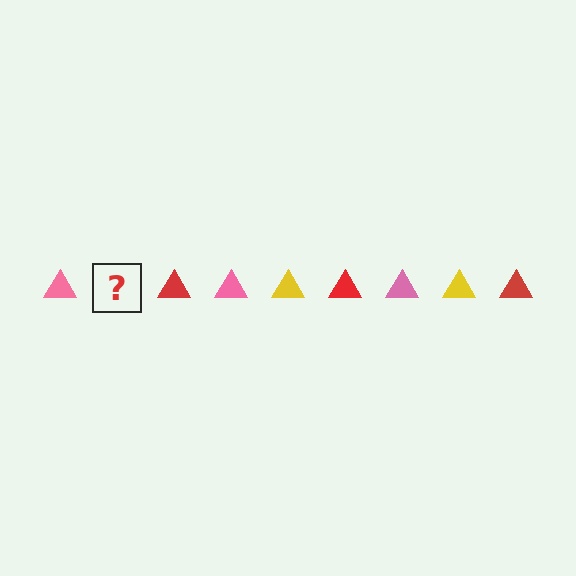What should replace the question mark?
The question mark should be replaced with a yellow triangle.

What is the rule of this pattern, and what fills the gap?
The rule is that the pattern cycles through pink, yellow, red triangles. The gap should be filled with a yellow triangle.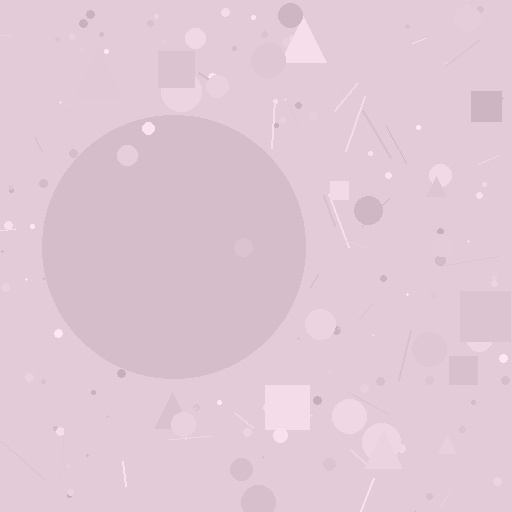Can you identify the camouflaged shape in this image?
The camouflaged shape is a circle.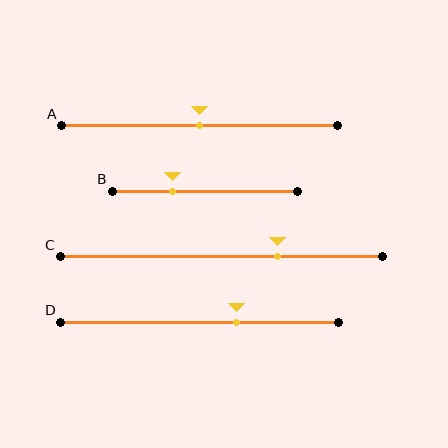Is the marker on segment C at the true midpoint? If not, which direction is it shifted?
No, the marker on segment C is shifted to the right by about 17% of the segment length.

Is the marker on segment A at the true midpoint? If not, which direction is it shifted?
Yes, the marker on segment A is at the true midpoint.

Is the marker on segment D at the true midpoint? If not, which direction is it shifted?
No, the marker on segment D is shifted to the right by about 13% of the segment length.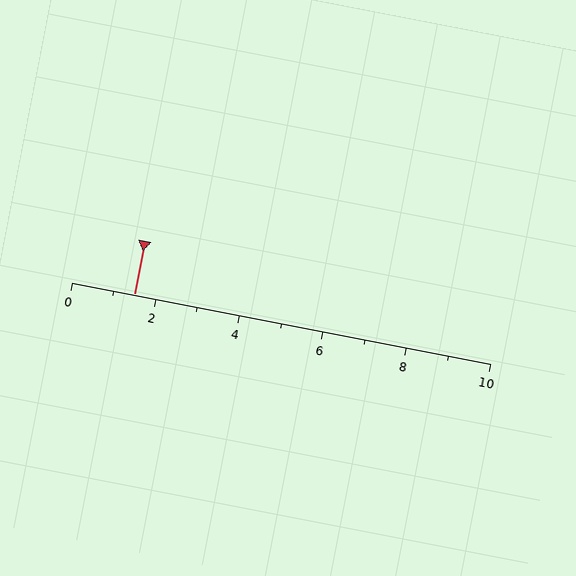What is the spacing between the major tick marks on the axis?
The major ticks are spaced 2 apart.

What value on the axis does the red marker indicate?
The marker indicates approximately 1.5.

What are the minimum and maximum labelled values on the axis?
The axis runs from 0 to 10.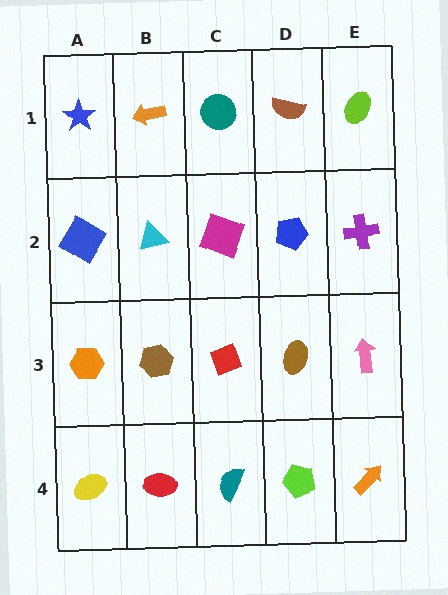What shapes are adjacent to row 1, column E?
A purple cross (row 2, column E), a brown semicircle (row 1, column D).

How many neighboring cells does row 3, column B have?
4.